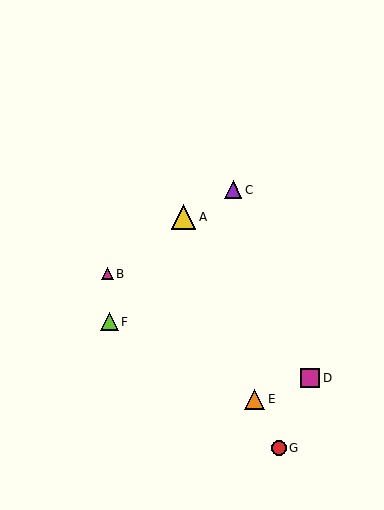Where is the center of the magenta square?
The center of the magenta square is at (310, 378).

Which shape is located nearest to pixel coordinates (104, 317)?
The lime triangle (labeled F) at (110, 322) is nearest to that location.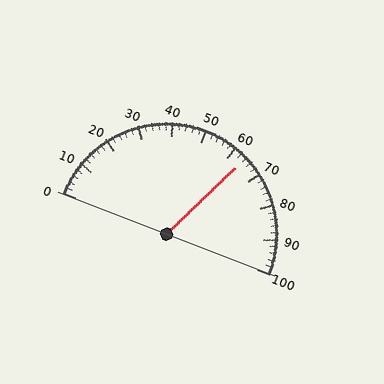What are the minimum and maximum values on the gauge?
The gauge ranges from 0 to 100.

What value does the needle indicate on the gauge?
The needle indicates approximately 64.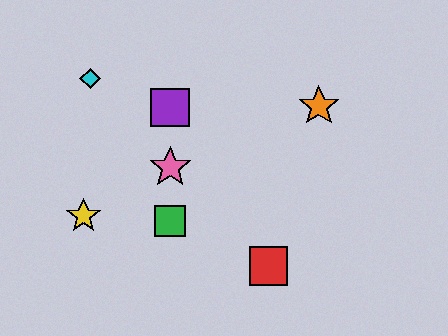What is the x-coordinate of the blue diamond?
The blue diamond is at x≈170.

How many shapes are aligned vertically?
4 shapes (the blue diamond, the green square, the purple square, the pink star) are aligned vertically.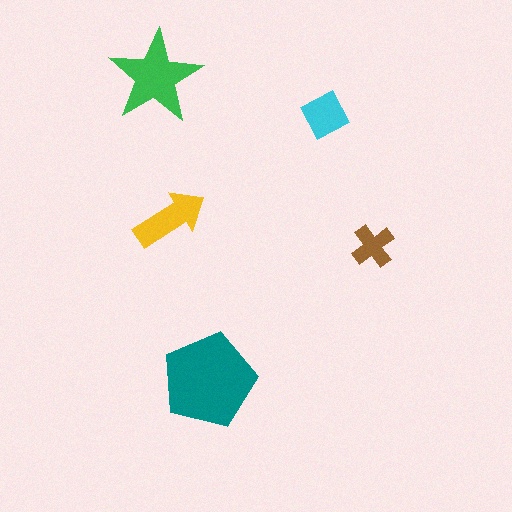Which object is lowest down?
The teal pentagon is bottommost.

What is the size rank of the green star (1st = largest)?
2nd.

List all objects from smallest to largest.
The brown cross, the cyan square, the yellow arrow, the green star, the teal pentagon.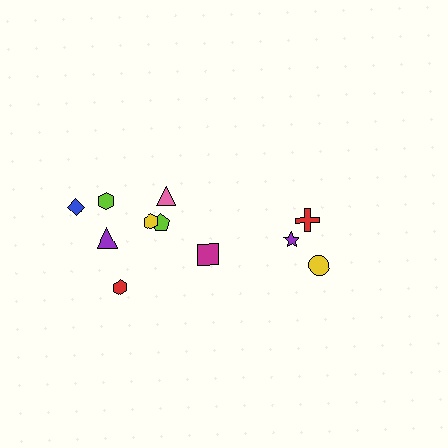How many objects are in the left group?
There are 8 objects.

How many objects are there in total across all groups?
There are 11 objects.